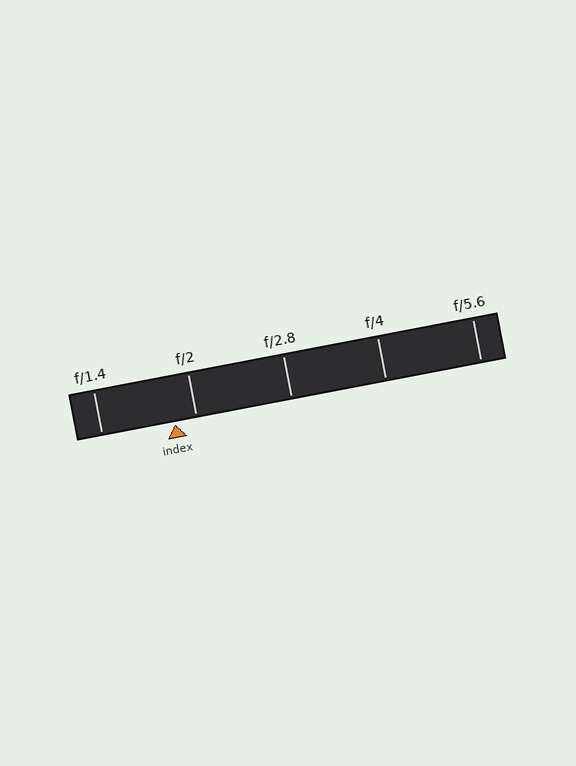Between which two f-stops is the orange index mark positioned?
The index mark is between f/1.4 and f/2.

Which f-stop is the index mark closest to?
The index mark is closest to f/2.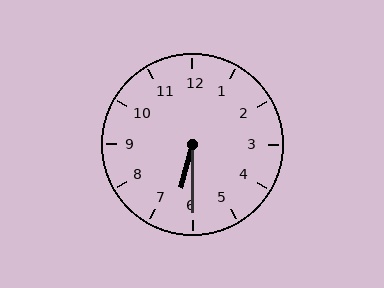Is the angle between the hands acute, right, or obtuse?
It is acute.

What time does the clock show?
6:30.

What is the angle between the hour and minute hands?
Approximately 15 degrees.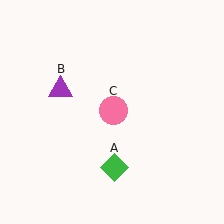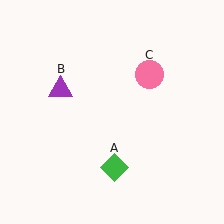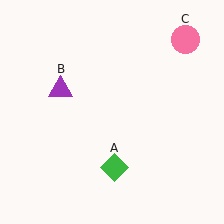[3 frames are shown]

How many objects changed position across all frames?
1 object changed position: pink circle (object C).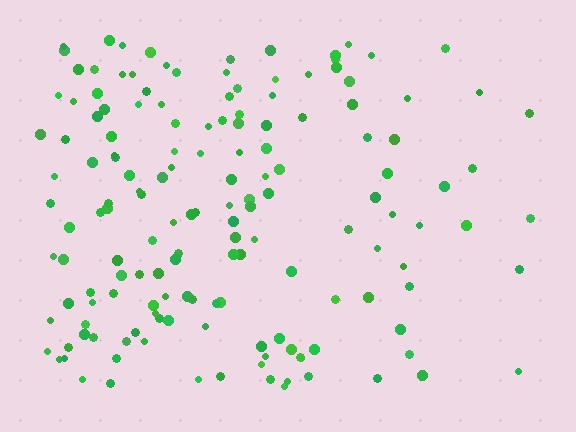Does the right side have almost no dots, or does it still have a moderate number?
Still a moderate number, just noticeably fewer than the left.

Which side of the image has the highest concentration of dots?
The left.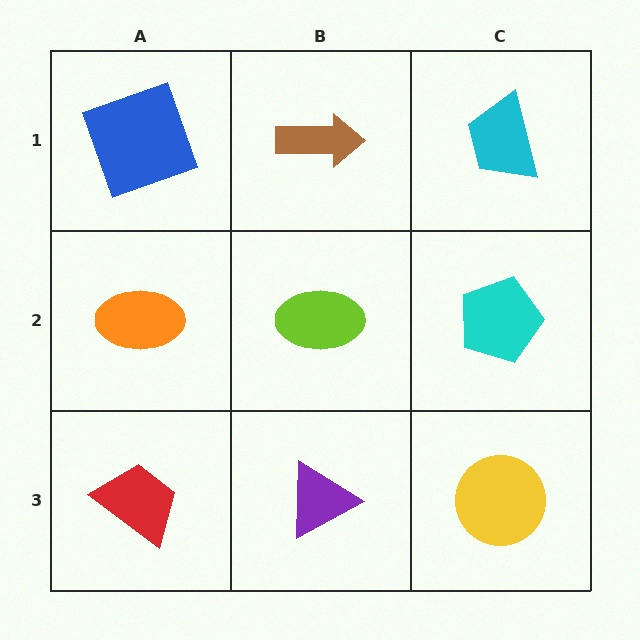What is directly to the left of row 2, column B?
An orange ellipse.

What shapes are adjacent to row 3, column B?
A lime ellipse (row 2, column B), a red trapezoid (row 3, column A), a yellow circle (row 3, column C).